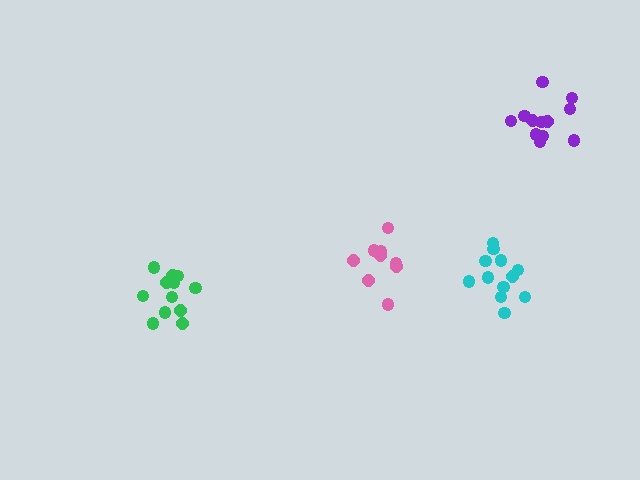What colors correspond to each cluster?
The clusters are colored: green, cyan, pink, purple.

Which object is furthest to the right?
The purple cluster is rightmost.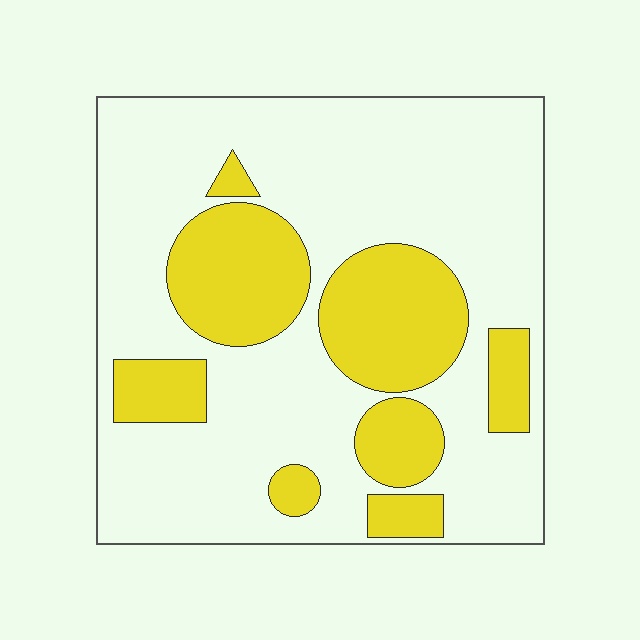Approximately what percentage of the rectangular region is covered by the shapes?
Approximately 30%.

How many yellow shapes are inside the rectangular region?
8.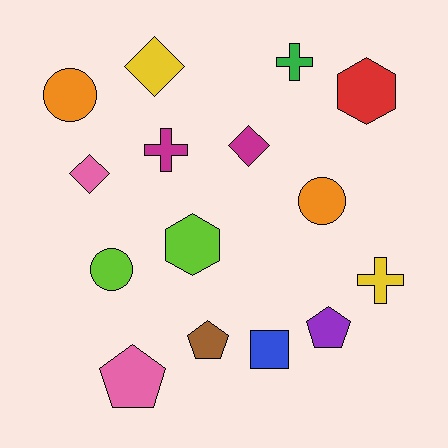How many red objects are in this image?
There is 1 red object.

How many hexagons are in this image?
There are 2 hexagons.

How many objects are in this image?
There are 15 objects.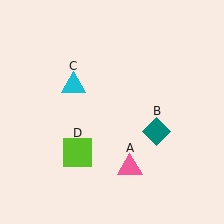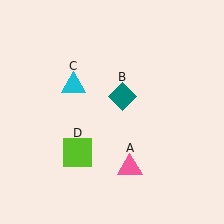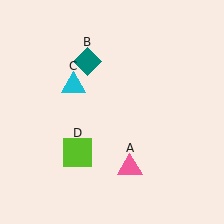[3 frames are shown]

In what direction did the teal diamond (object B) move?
The teal diamond (object B) moved up and to the left.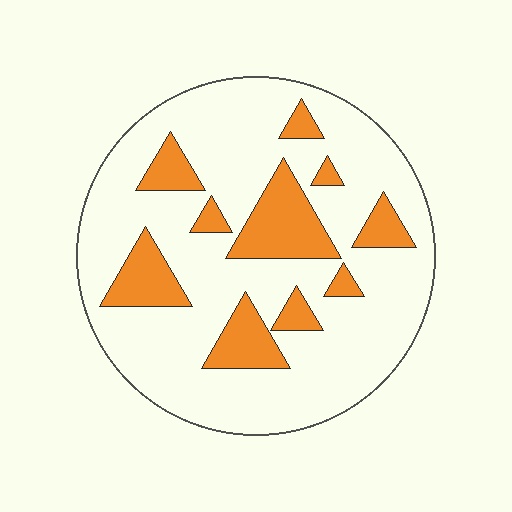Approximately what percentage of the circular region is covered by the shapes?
Approximately 20%.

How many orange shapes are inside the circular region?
10.